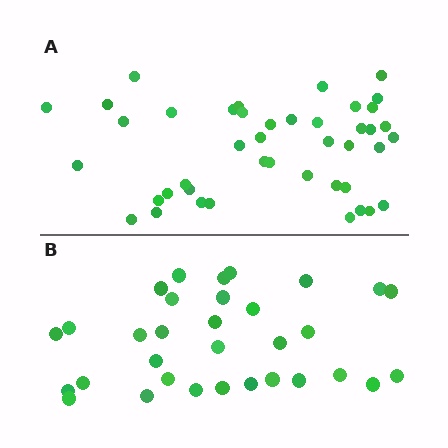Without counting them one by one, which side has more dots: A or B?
Region A (the top region) has more dots.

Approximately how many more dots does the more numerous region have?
Region A has roughly 12 or so more dots than region B.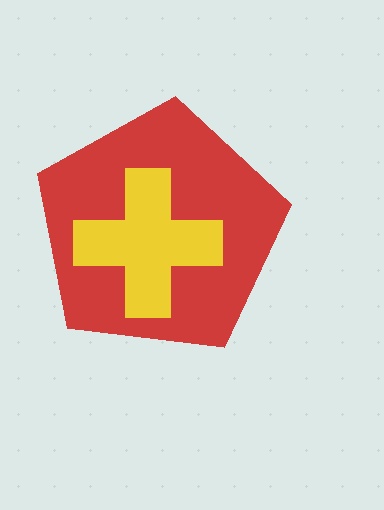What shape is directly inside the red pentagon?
The yellow cross.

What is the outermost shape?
The red pentagon.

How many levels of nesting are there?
2.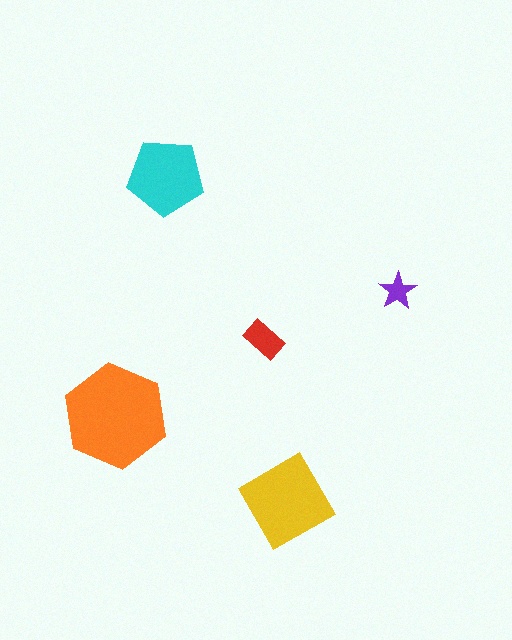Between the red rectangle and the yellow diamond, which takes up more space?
The yellow diamond.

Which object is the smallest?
The purple star.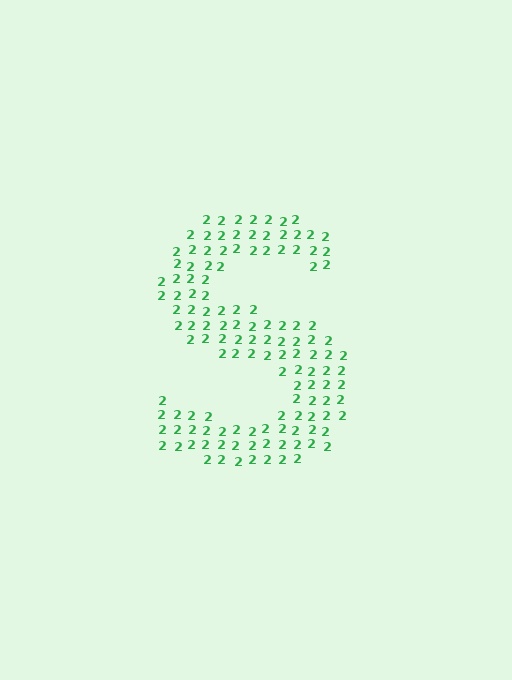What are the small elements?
The small elements are digit 2's.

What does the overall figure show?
The overall figure shows the letter S.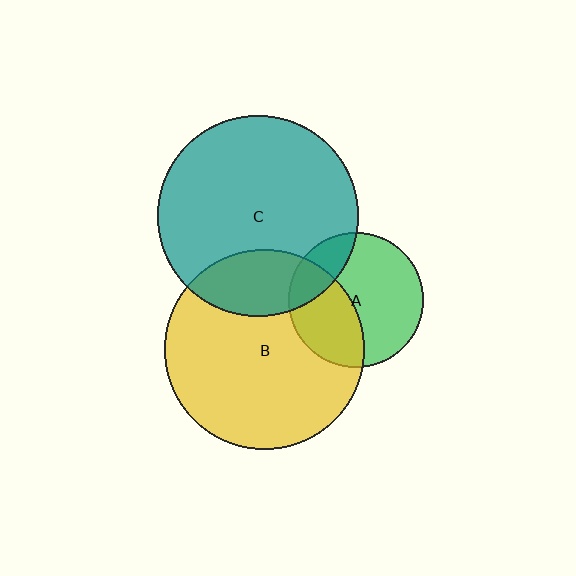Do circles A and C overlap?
Yes.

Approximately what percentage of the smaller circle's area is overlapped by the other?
Approximately 20%.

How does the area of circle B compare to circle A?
Approximately 2.2 times.